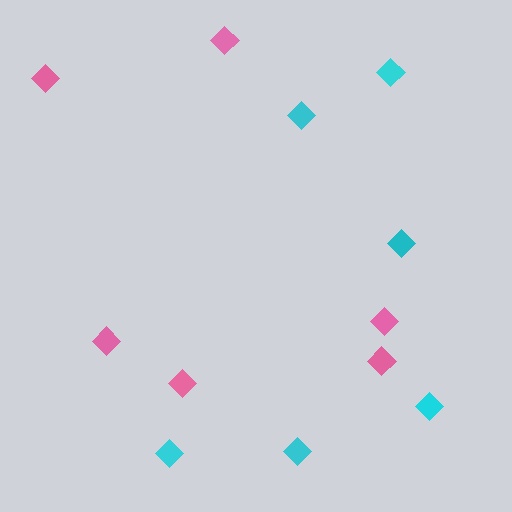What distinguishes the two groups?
There are 2 groups: one group of pink diamonds (6) and one group of cyan diamonds (6).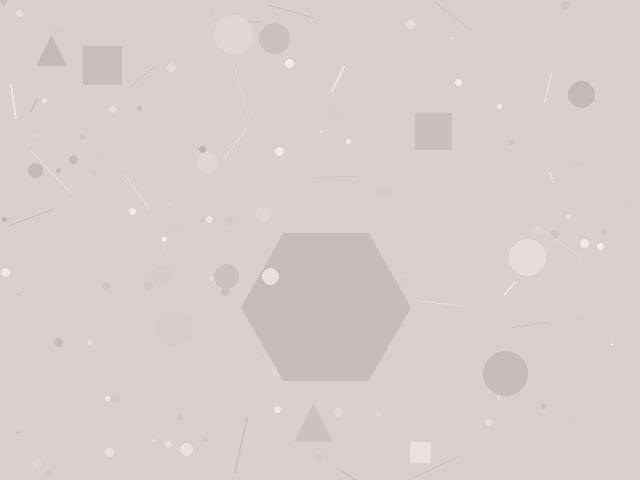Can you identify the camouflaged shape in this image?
The camouflaged shape is a hexagon.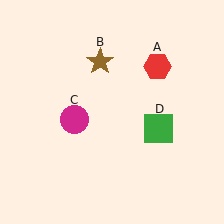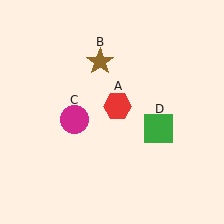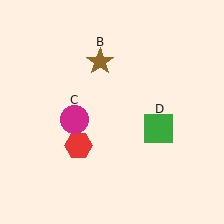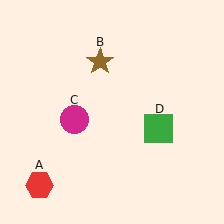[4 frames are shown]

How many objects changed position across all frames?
1 object changed position: red hexagon (object A).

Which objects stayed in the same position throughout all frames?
Brown star (object B) and magenta circle (object C) and green square (object D) remained stationary.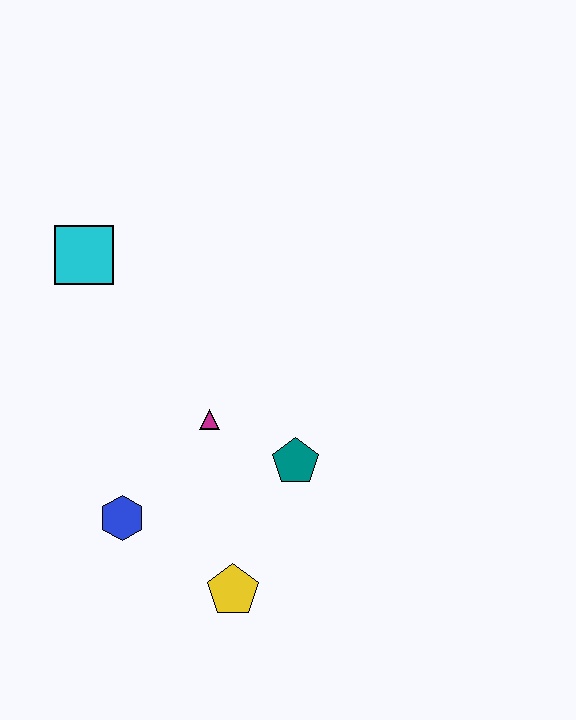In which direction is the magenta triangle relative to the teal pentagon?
The magenta triangle is to the left of the teal pentagon.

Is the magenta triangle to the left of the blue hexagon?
No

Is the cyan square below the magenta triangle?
No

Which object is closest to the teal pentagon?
The magenta triangle is closest to the teal pentagon.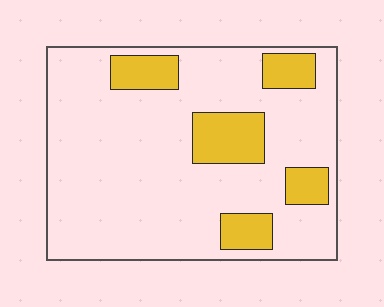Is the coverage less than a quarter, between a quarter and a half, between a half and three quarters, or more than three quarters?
Less than a quarter.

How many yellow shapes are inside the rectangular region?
5.